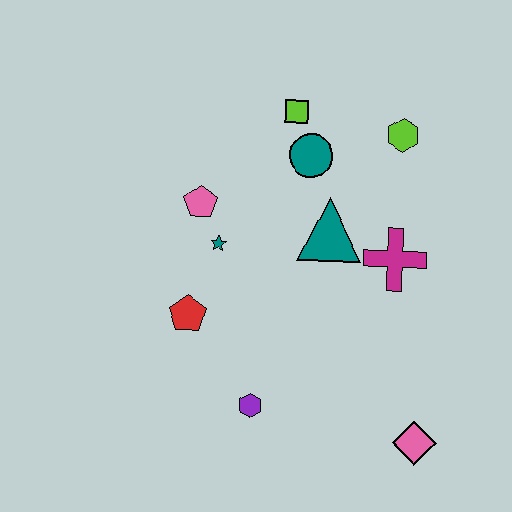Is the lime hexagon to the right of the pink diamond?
No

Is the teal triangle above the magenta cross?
Yes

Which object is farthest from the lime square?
The pink diamond is farthest from the lime square.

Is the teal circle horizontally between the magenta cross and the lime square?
Yes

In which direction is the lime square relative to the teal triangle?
The lime square is above the teal triangle.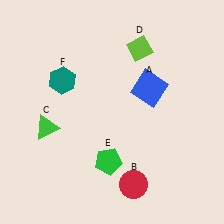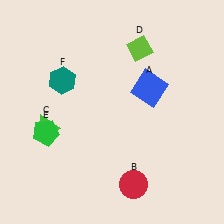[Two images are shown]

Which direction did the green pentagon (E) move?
The green pentagon (E) moved left.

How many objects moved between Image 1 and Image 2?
1 object moved between the two images.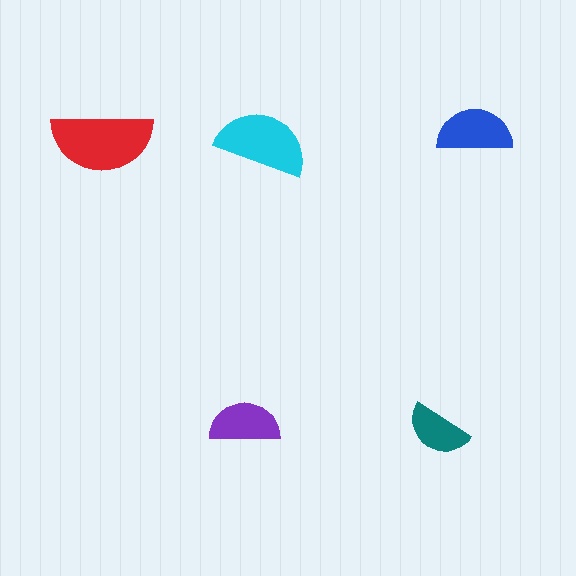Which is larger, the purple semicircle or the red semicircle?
The red one.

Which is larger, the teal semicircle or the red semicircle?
The red one.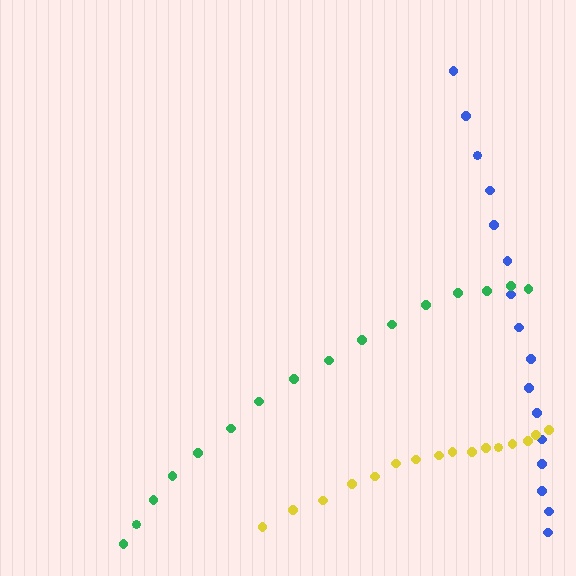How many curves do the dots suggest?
There are 3 distinct paths.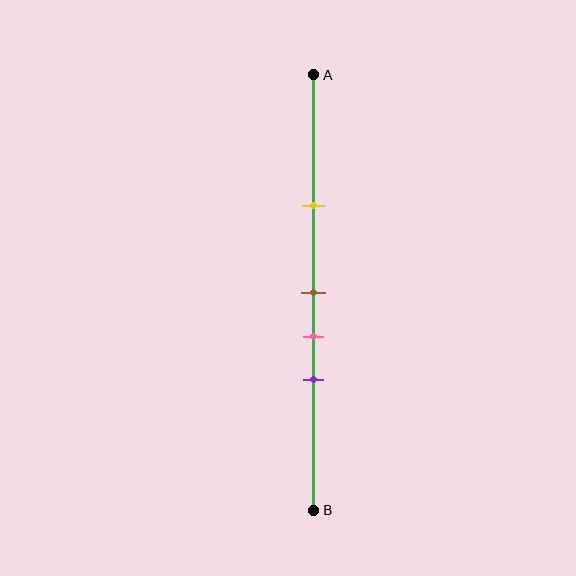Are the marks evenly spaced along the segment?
No, the marks are not evenly spaced.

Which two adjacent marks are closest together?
The brown and pink marks are the closest adjacent pair.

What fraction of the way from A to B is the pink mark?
The pink mark is approximately 60% (0.6) of the way from A to B.